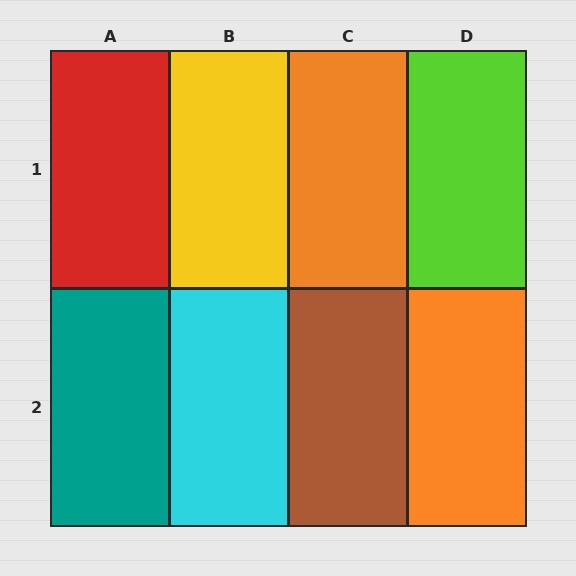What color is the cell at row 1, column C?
Orange.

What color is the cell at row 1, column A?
Red.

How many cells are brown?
1 cell is brown.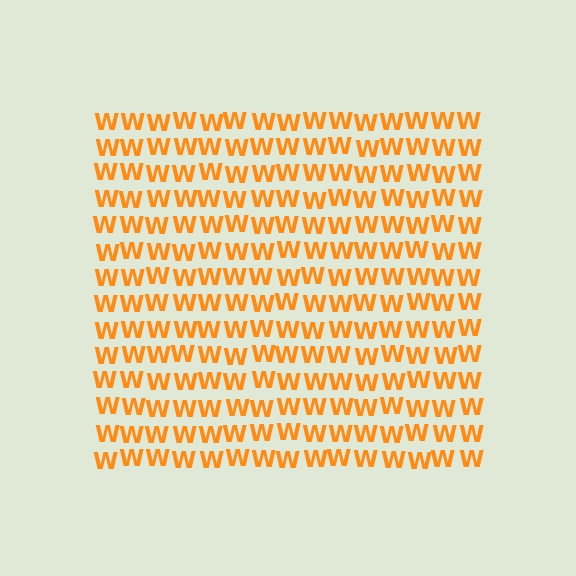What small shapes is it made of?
It is made of small letter W's.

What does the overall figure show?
The overall figure shows a square.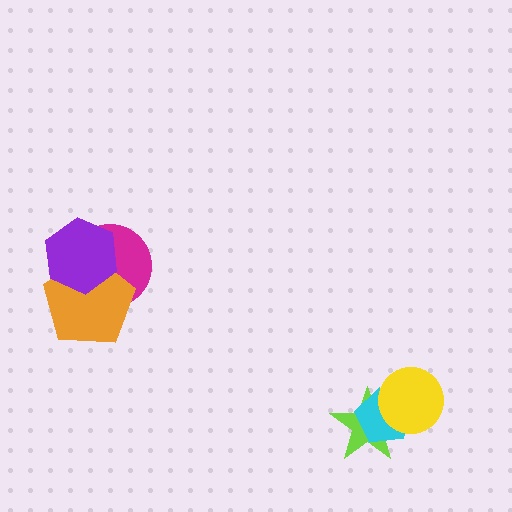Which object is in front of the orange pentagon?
The purple hexagon is in front of the orange pentagon.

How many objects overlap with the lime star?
2 objects overlap with the lime star.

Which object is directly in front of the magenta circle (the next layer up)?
The orange pentagon is directly in front of the magenta circle.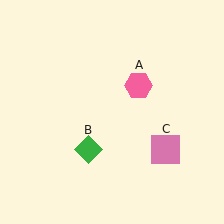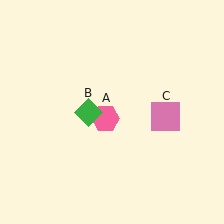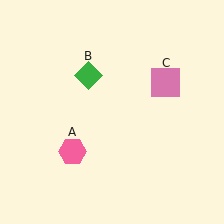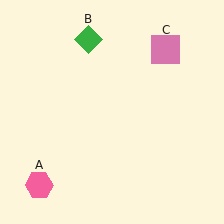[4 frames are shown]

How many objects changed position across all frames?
3 objects changed position: pink hexagon (object A), green diamond (object B), pink square (object C).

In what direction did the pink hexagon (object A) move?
The pink hexagon (object A) moved down and to the left.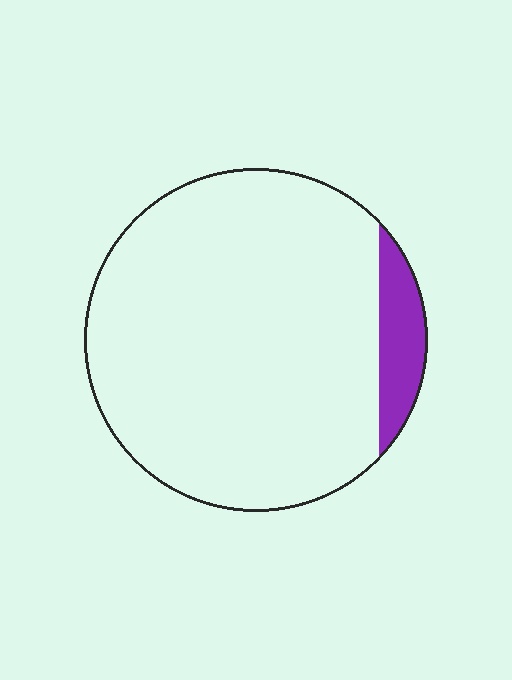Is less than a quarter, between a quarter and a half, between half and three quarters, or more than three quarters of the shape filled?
Less than a quarter.